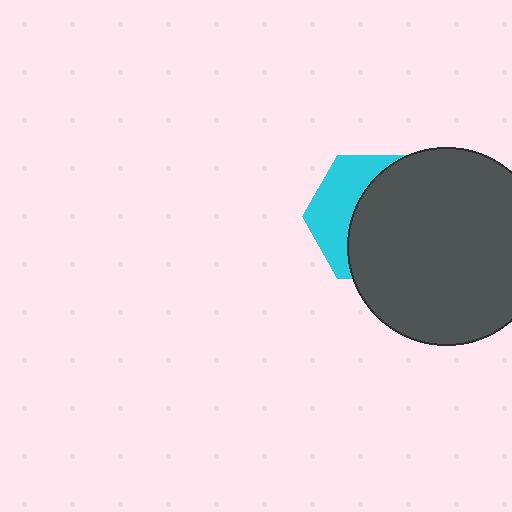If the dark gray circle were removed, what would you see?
You would see the complete cyan hexagon.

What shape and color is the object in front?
The object in front is a dark gray circle.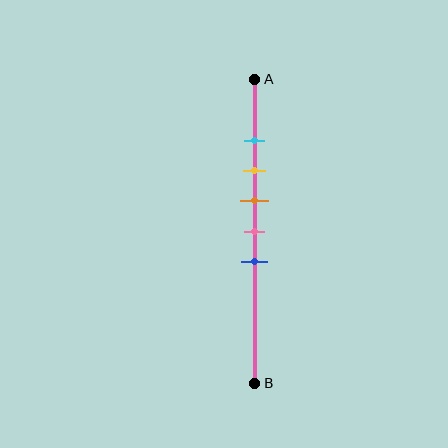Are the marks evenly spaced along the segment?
Yes, the marks are approximately evenly spaced.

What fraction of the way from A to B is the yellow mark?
The yellow mark is approximately 30% (0.3) of the way from A to B.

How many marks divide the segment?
There are 5 marks dividing the segment.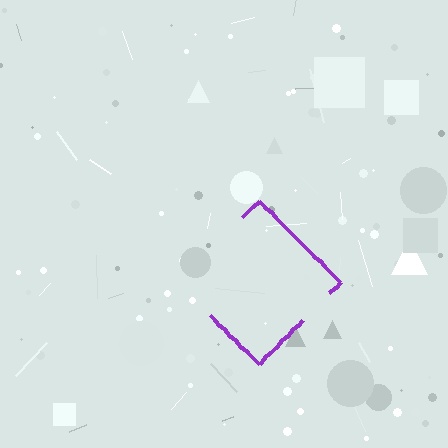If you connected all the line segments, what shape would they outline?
They would outline a diamond.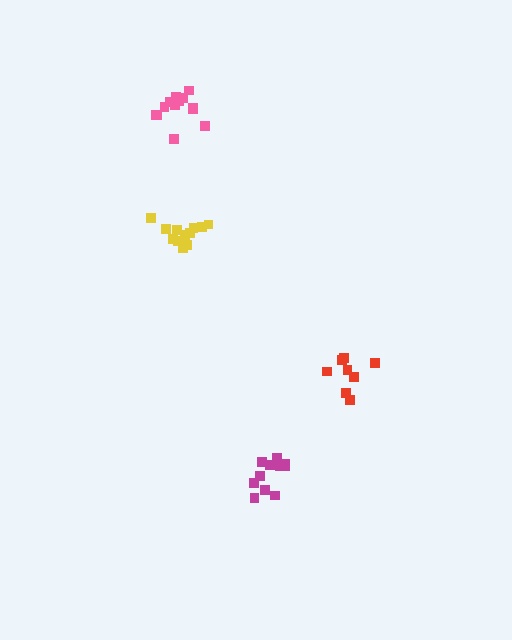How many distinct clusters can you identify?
There are 4 distinct clusters.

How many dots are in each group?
Group 1: 12 dots, Group 2: 12 dots, Group 3: 13 dots, Group 4: 8 dots (45 total).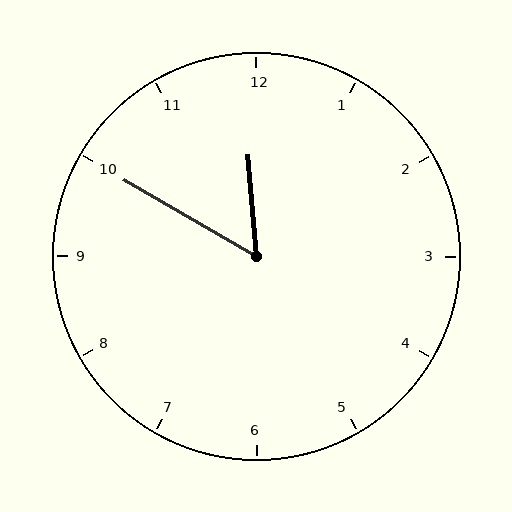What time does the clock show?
11:50.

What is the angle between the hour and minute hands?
Approximately 55 degrees.